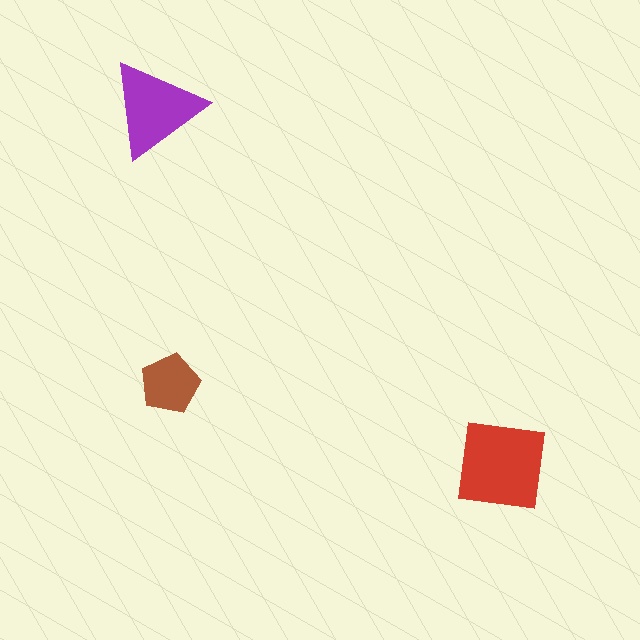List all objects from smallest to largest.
The brown pentagon, the purple triangle, the red square.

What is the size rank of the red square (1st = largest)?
1st.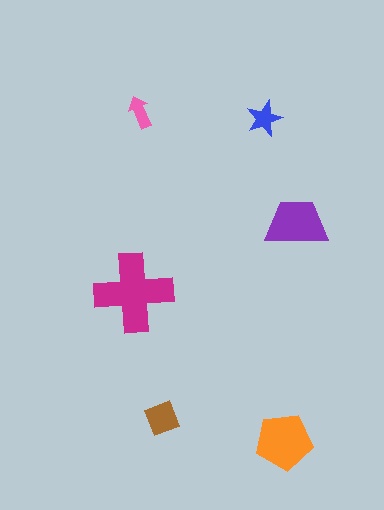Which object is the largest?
The magenta cross.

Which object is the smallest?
The pink arrow.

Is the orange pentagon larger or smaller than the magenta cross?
Smaller.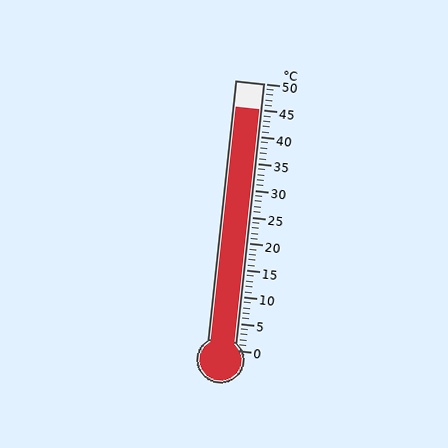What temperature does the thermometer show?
The thermometer shows approximately 45°C.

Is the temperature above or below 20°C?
The temperature is above 20°C.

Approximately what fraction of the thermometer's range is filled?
The thermometer is filled to approximately 90% of its range.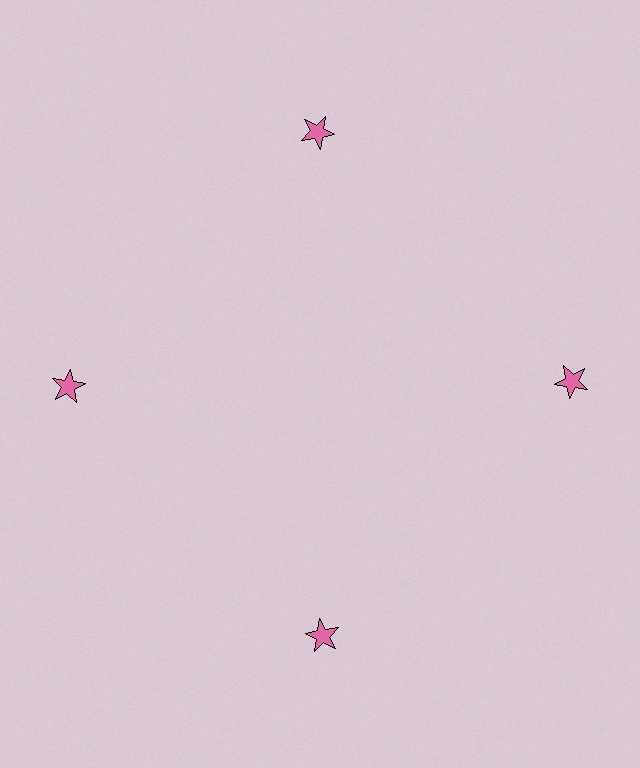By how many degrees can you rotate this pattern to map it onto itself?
The pattern maps onto itself every 90 degrees of rotation.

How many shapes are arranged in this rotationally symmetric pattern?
There are 4 shapes, arranged in 4 groups of 1.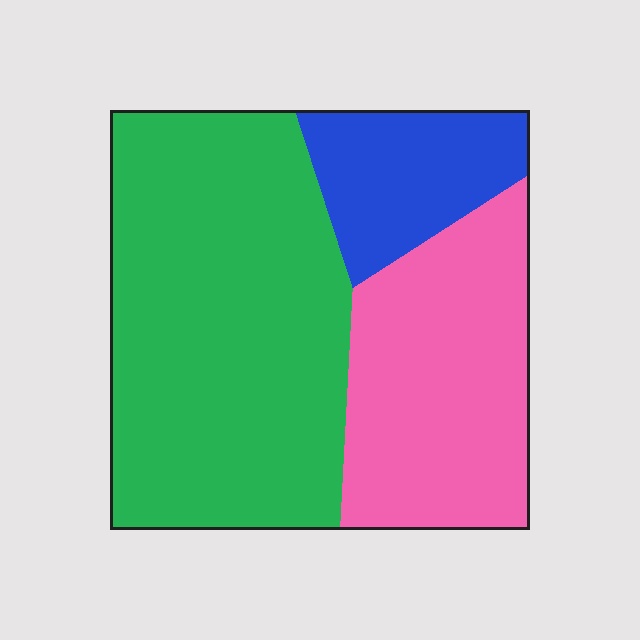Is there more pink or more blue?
Pink.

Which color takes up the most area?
Green, at roughly 55%.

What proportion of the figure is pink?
Pink takes up about one third (1/3) of the figure.